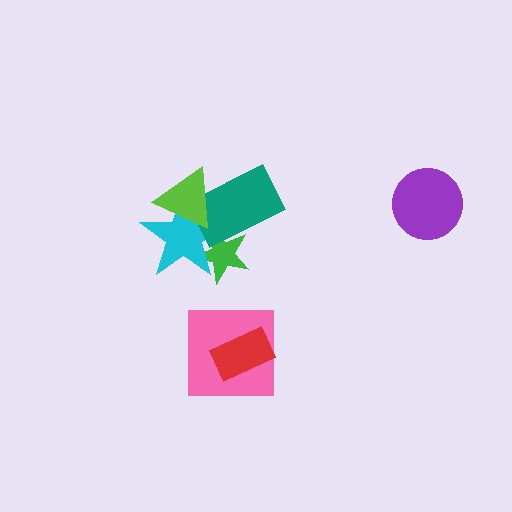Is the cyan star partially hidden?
Yes, it is partially covered by another shape.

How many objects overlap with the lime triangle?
2 objects overlap with the lime triangle.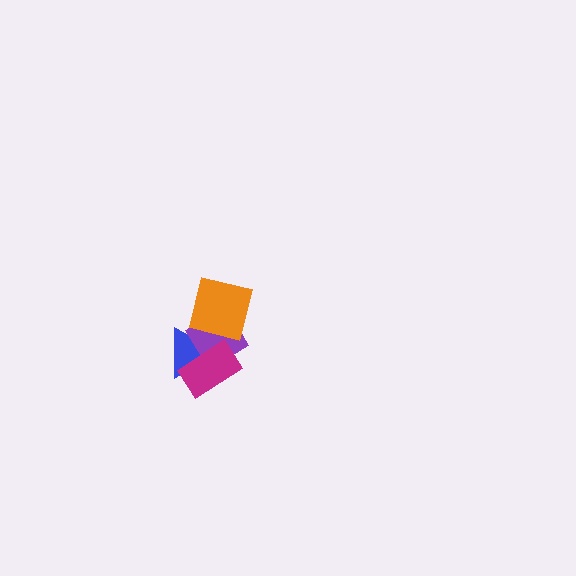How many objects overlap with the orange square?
2 objects overlap with the orange square.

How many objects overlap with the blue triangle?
3 objects overlap with the blue triangle.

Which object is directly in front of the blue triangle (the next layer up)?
The purple diamond is directly in front of the blue triangle.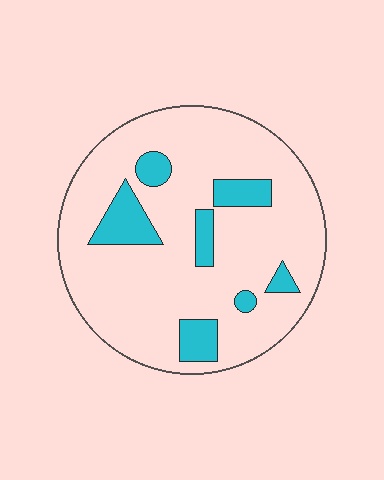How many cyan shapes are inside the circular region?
7.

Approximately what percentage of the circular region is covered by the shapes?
Approximately 15%.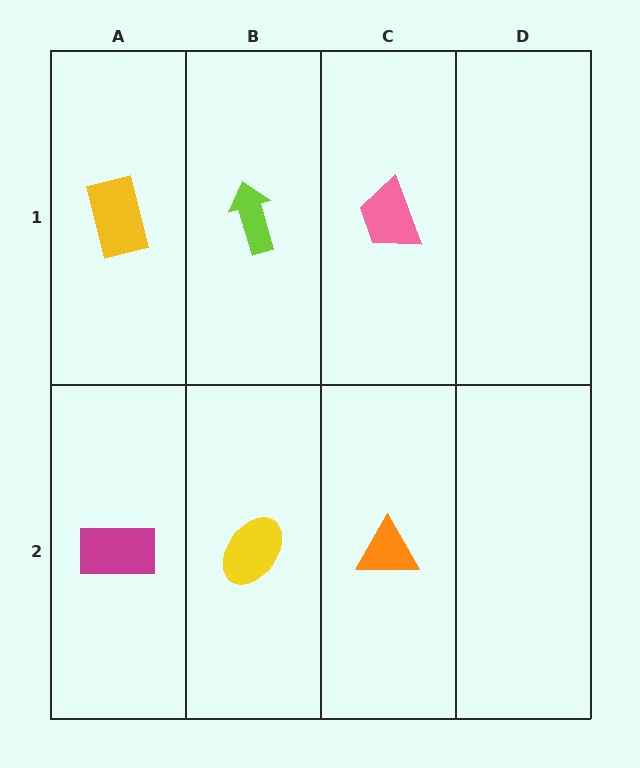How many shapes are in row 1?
3 shapes.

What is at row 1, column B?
A lime arrow.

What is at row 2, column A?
A magenta rectangle.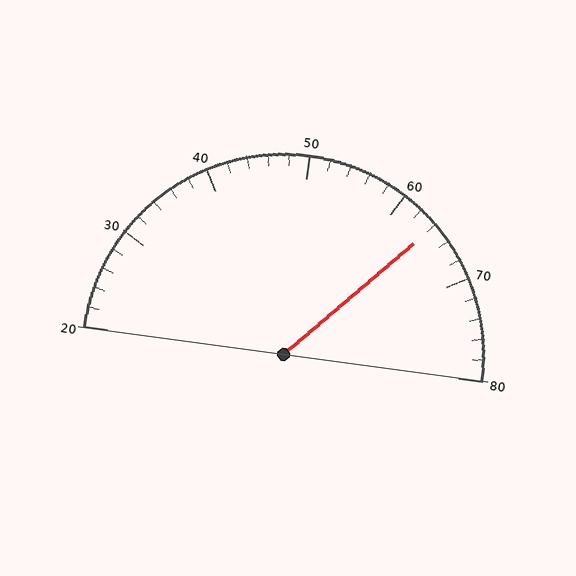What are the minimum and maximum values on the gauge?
The gauge ranges from 20 to 80.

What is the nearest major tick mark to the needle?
The nearest major tick mark is 60.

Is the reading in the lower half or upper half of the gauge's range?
The reading is in the upper half of the range (20 to 80).